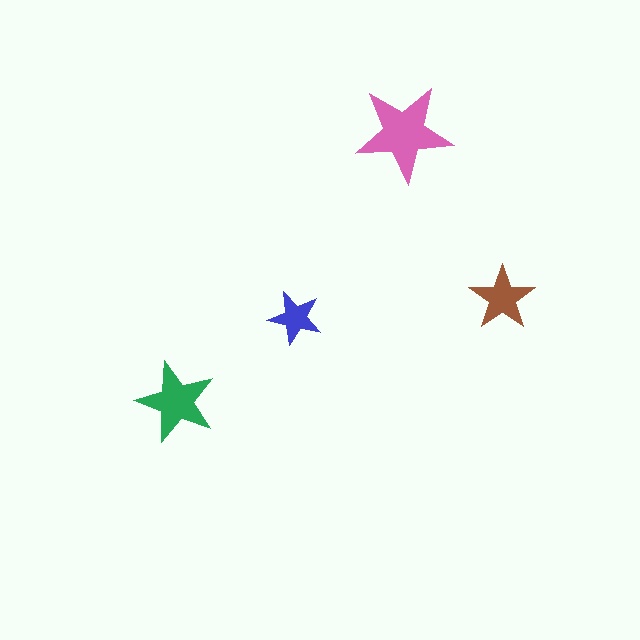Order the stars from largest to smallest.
the pink one, the green one, the brown one, the blue one.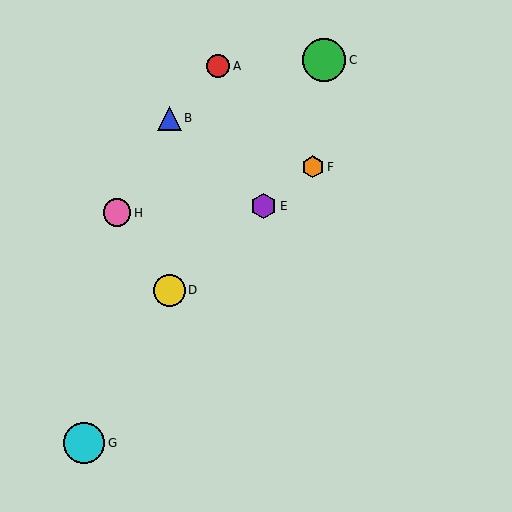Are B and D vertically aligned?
Yes, both are at x≈170.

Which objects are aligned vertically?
Objects B, D are aligned vertically.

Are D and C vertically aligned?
No, D is at x≈170 and C is at x≈324.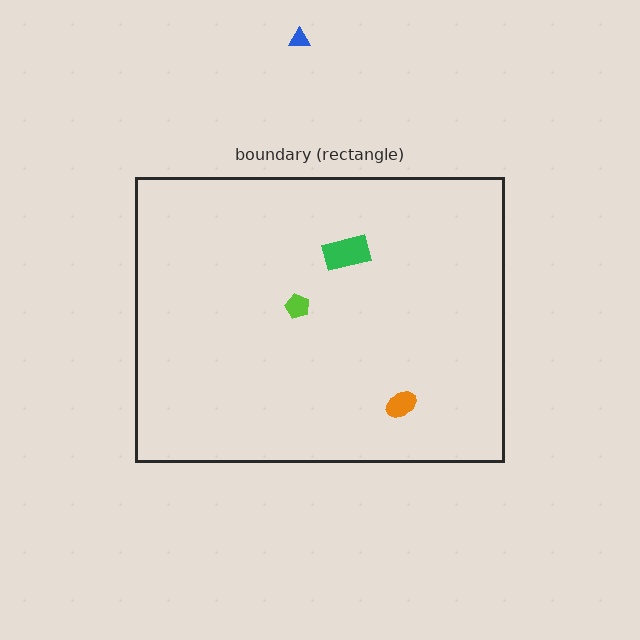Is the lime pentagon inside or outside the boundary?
Inside.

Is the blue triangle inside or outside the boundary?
Outside.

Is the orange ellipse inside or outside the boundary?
Inside.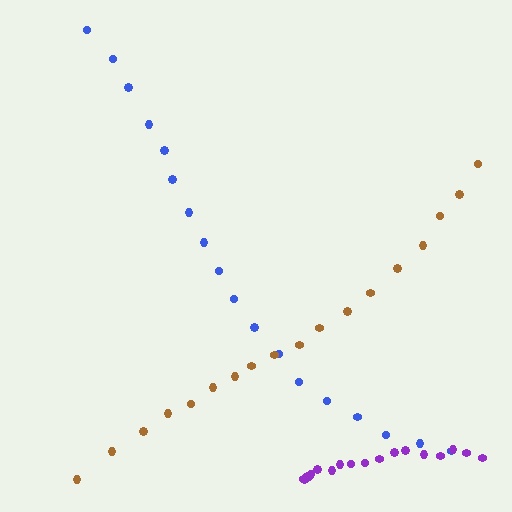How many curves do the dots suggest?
There are 3 distinct paths.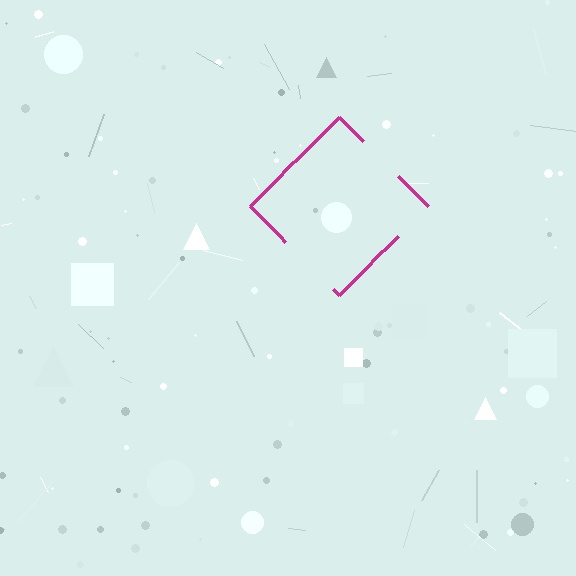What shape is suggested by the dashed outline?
The dashed outline suggests a diamond.